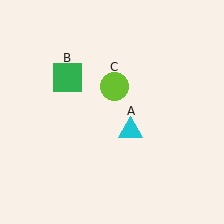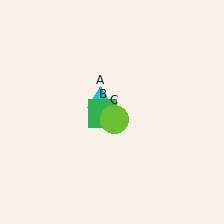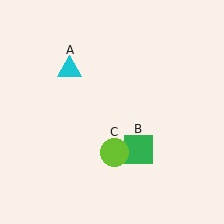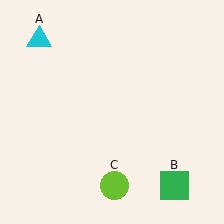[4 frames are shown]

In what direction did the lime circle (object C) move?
The lime circle (object C) moved down.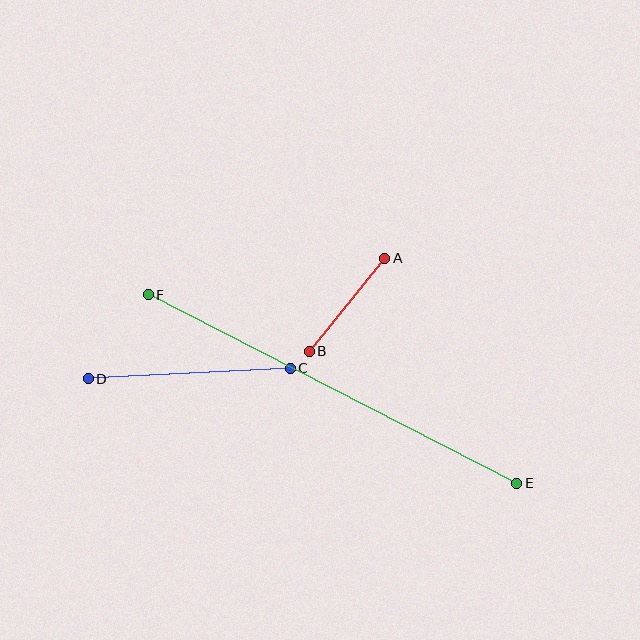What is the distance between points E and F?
The distance is approximately 414 pixels.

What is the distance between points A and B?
The distance is approximately 120 pixels.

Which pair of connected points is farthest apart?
Points E and F are farthest apart.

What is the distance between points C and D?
The distance is approximately 203 pixels.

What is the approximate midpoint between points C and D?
The midpoint is at approximately (189, 373) pixels.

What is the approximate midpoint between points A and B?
The midpoint is at approximately (347, 305) pixels.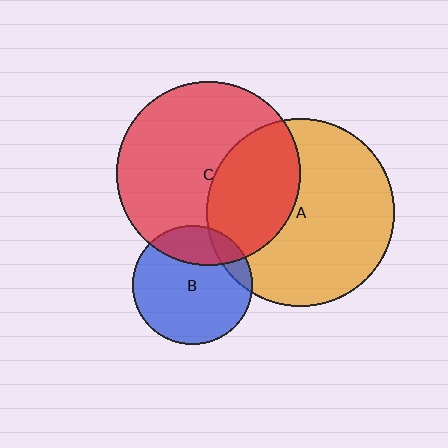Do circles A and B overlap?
Yes.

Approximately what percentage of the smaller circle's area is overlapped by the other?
Approximately 10%.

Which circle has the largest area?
Circle A (orange).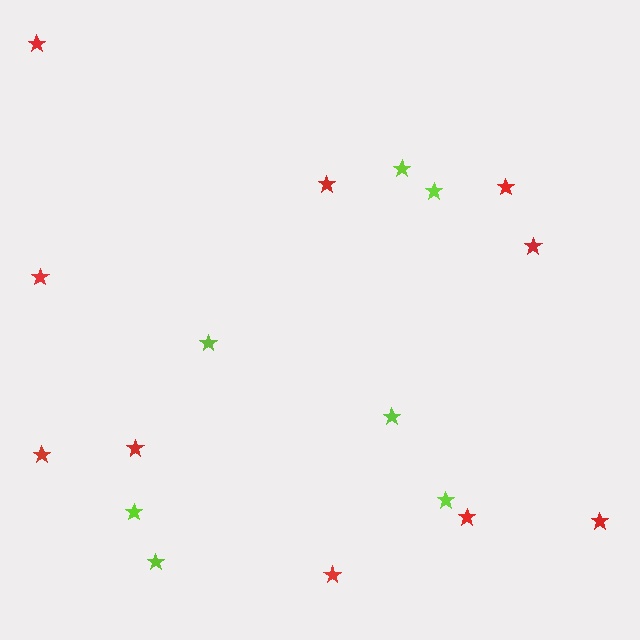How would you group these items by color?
There are 2 groups: one group of red stars (10) and one group of lime stars (7).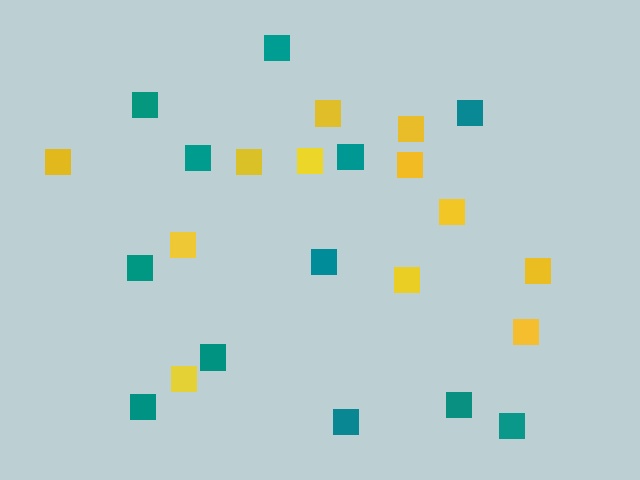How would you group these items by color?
There are 2 groups: one group of teal squares (12) and one group of yellow squares (12).